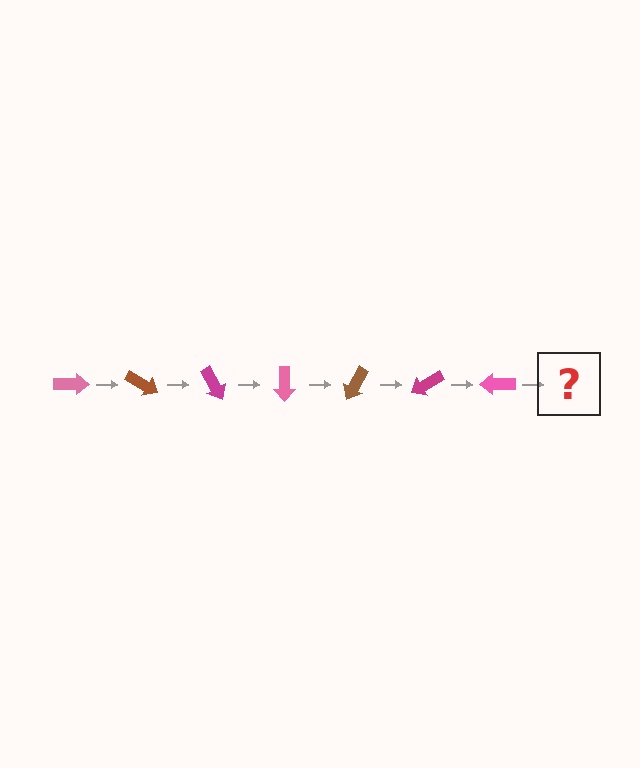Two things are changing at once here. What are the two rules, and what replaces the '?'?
The two rules are that it rotates 30 degrees each step and the color cycles through pink, brown, and magenta. The '?' should be a brown arrow, rotated 210 degrees from the start.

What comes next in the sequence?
The next element should be a brown arrow, rotated 210 degrees from the start.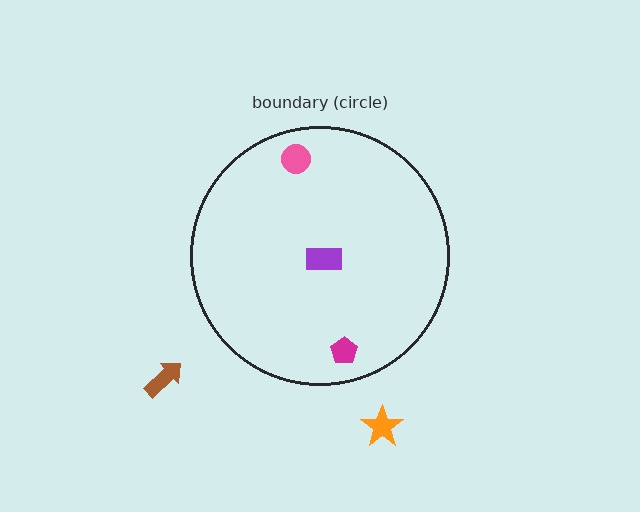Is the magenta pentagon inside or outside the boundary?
Inside.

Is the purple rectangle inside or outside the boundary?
Inside.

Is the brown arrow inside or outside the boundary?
Outside.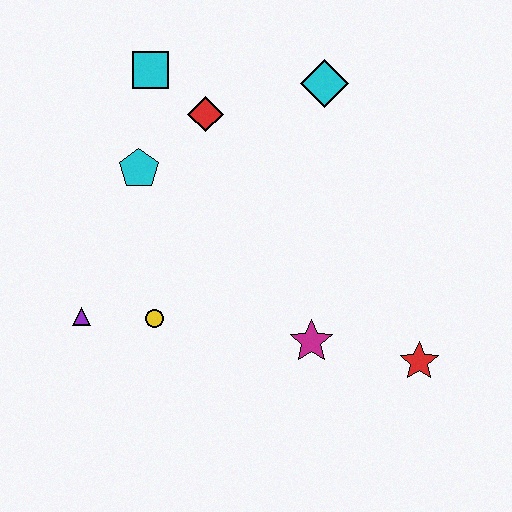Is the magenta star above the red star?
Yes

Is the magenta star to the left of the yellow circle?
No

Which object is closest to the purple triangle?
The yellow circle is closest to the purple triangle.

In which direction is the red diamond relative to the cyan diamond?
The red diamond is to the left of the cyan diamond.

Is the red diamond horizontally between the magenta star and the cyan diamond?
No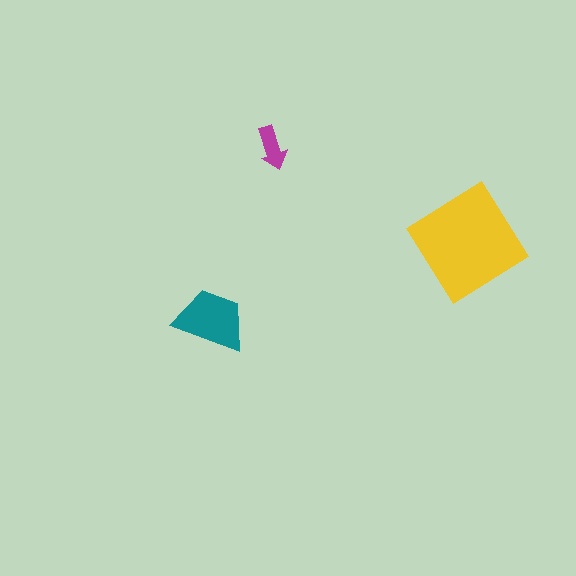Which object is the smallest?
The magenta arrow.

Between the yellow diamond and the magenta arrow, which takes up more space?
The yellow diamond.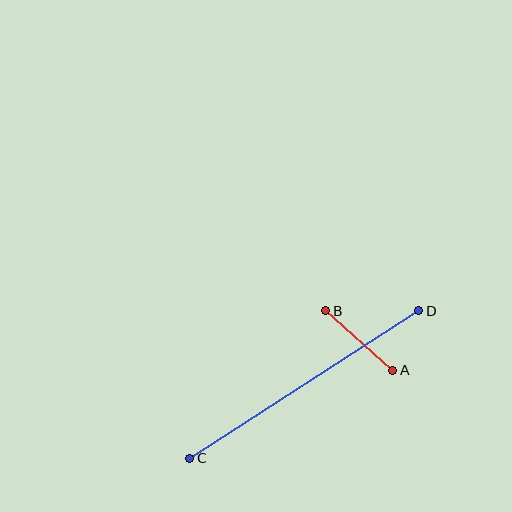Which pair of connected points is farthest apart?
Points C and D are farthest apart.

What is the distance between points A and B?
The distance is approximately 90 pixels.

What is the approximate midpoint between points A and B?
The midpoint is at approximately (359, 341) pixels.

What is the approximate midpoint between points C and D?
The midpoint is at approximately (304, 384) pixels.